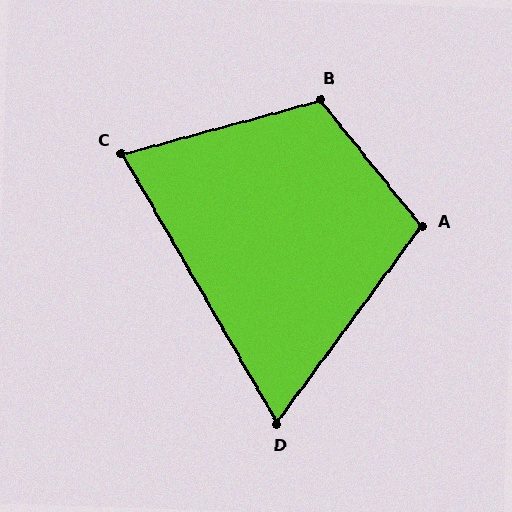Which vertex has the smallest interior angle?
D, at approximately 66 degrees.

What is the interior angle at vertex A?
Approximately 105 degrees (obtuse).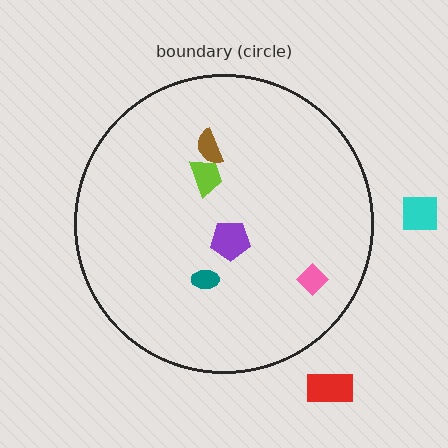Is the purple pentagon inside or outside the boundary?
Inside.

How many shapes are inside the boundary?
5 inside, 2 outside.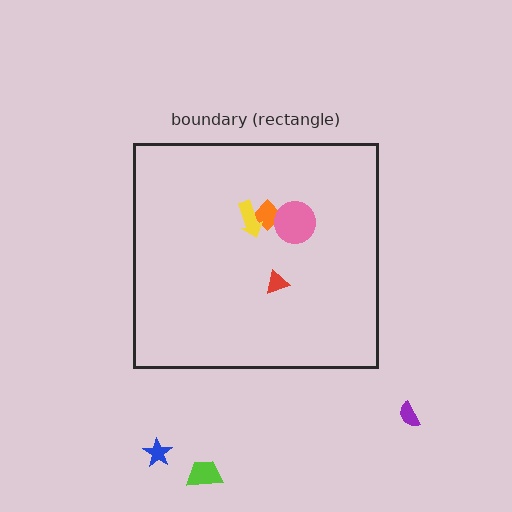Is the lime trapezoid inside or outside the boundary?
Outside.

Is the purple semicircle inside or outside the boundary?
Outside.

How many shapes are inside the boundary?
4 inside, 3 outside.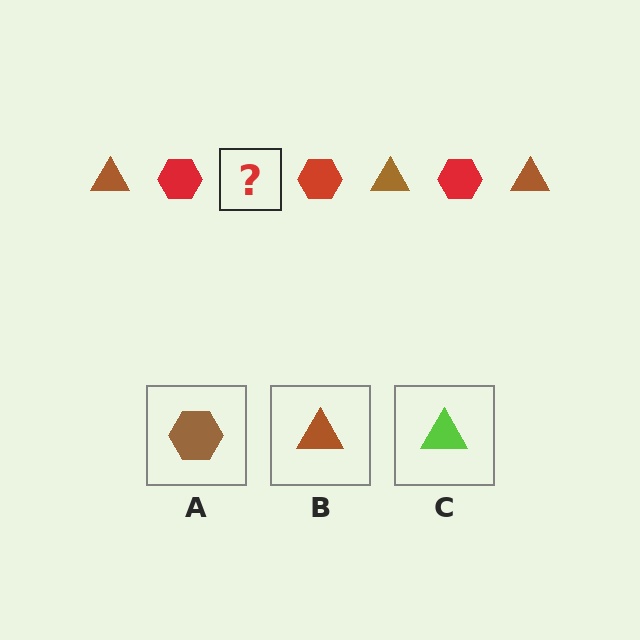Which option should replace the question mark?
Option B.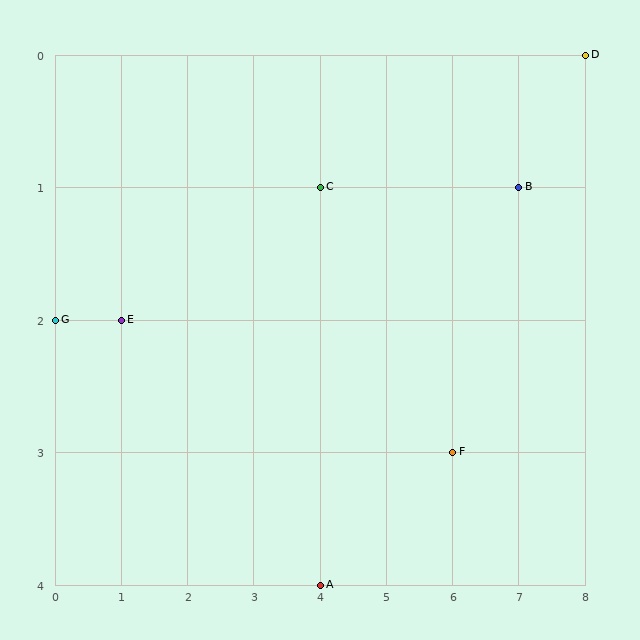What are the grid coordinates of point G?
Point G is at grid coordinates (0, 2).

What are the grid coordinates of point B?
Point B is at grid coordinates (7, 1).